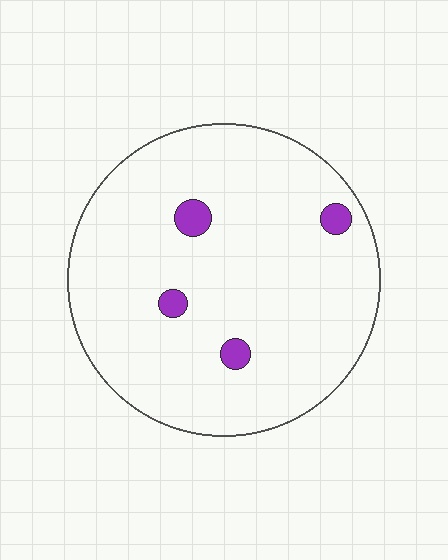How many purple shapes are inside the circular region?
4.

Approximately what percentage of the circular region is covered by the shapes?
Approximately 5%.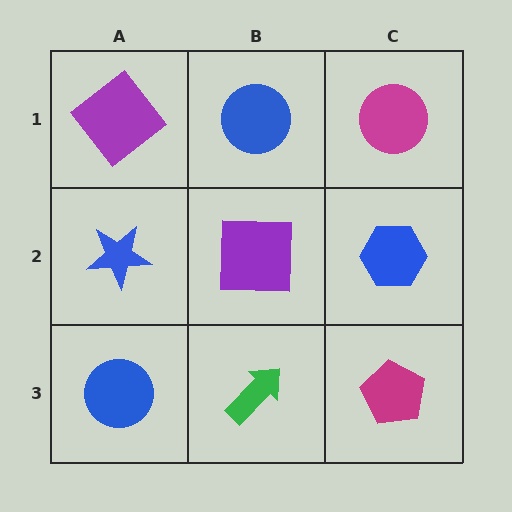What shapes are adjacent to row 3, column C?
A blue hexagon (row 2, column C), a green arrow (row 3, column B).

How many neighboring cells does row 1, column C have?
2.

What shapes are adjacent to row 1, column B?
A purple square (row 2, column B), a purple diamond (row 1, column A), a magenta circle (row 1, column C).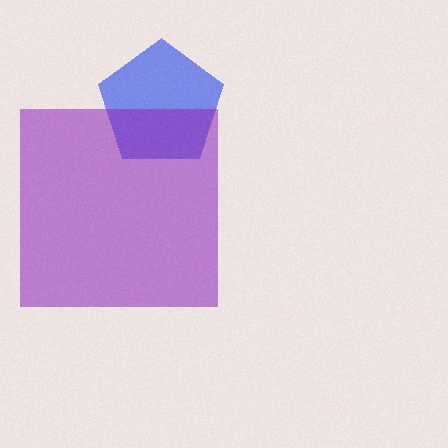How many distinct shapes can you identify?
There are 2 distinct shapes: a blue pentagon, a purple square.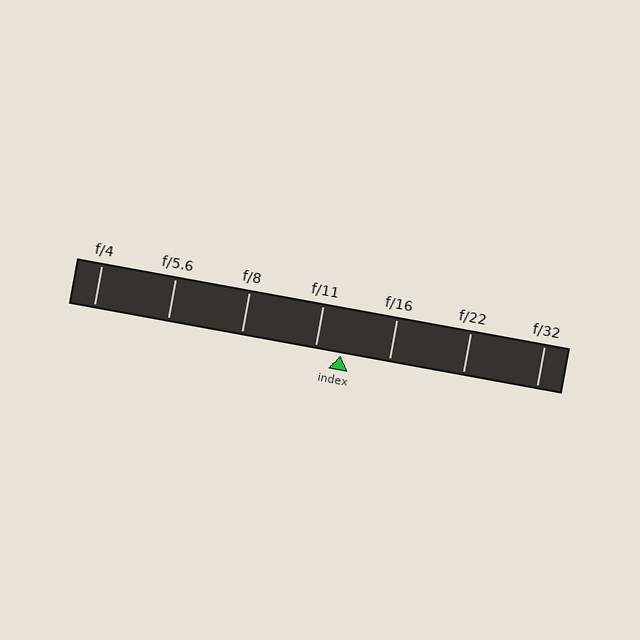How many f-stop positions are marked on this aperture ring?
There are 7 f-stop positions marked.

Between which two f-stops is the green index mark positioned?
The index mark is between f/11 and f/16.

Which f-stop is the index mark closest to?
The index mark is closest to f/11.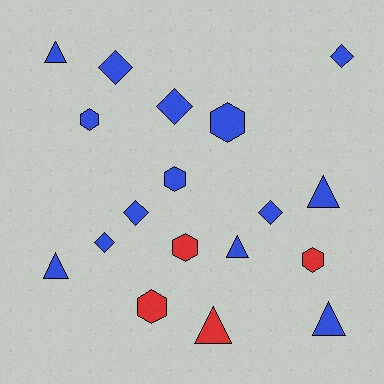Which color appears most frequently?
Blue, with 14 objects.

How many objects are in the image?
There are 18 objects.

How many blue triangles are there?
There are 5 blue triangles.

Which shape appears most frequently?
Hexagon, with 6 objects.